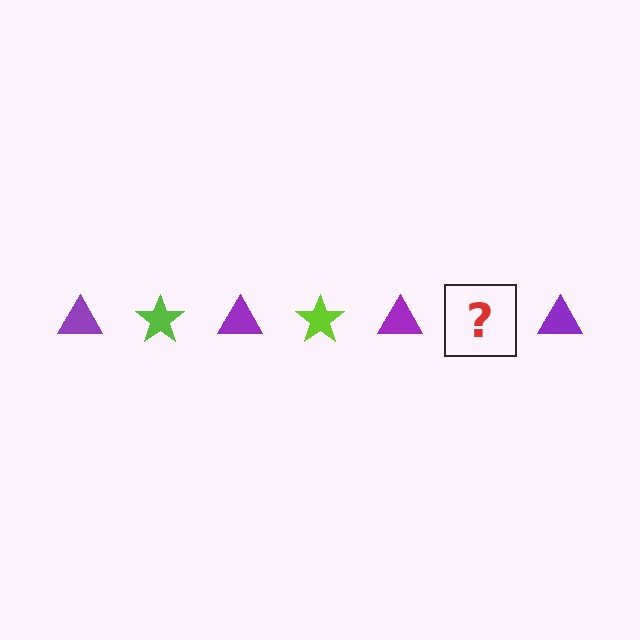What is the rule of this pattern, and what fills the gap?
The rule is that the pattern alternates between purple triangle and lime star. The gap should be filled with a lime star.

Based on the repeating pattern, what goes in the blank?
The blank should be a lime star.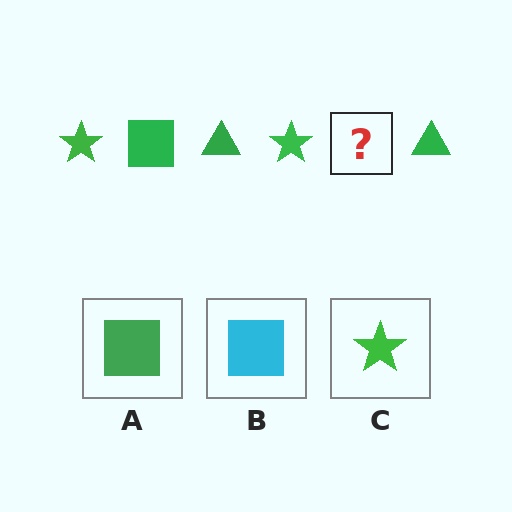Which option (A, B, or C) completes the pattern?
A.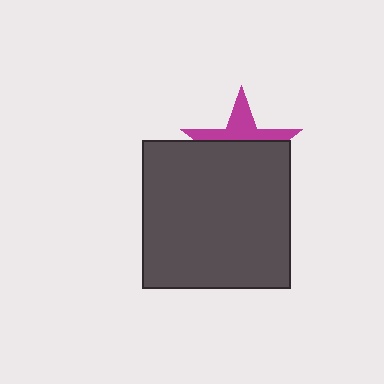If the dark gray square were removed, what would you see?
You would see the complete magenta star.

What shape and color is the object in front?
The object in front is a dark gray square.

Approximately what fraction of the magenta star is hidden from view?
Roughly 63% of the magenta star is hidden behind the dark gray square.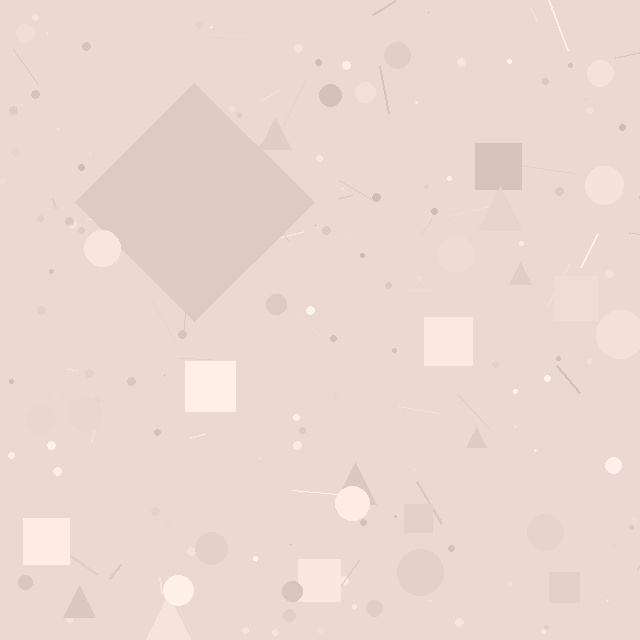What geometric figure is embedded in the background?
A diamond is embedded in the background.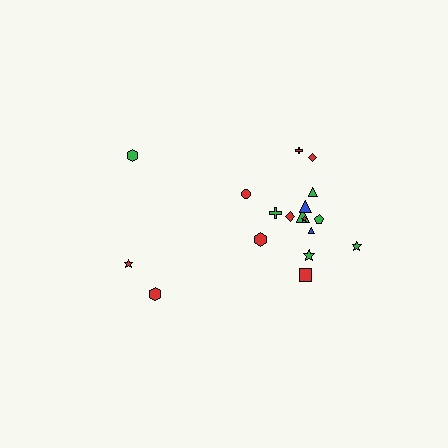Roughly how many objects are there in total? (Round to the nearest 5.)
Roughly 20 objects in total.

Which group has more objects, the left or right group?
The right group.